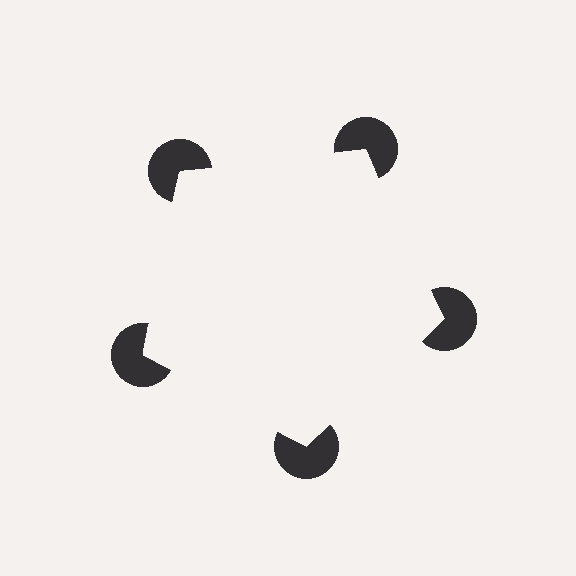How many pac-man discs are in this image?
There are 5 — one at each vertex of the illusory pentagon.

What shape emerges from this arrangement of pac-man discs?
An illusory pentagon — its edges are inferred from the aligned wedge cuts in the pac-man discs, not physically drawn.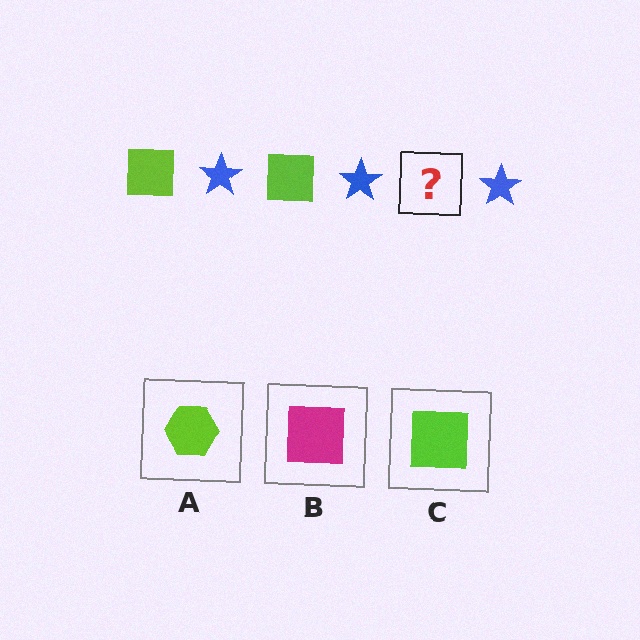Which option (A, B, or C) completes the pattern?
C.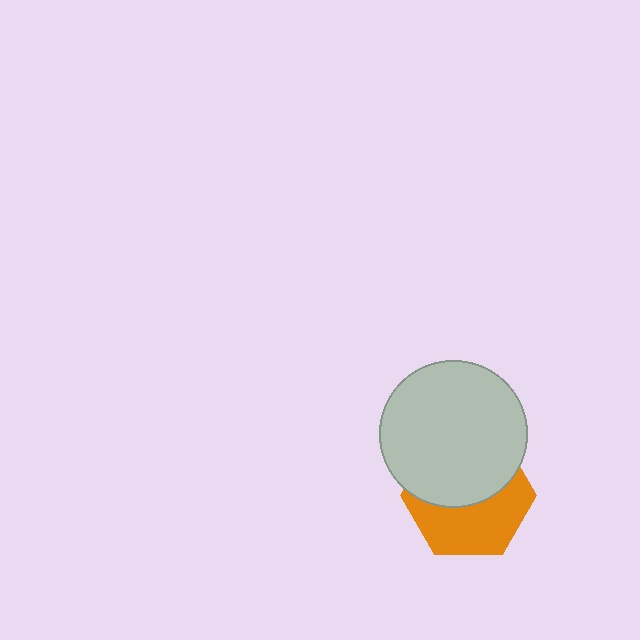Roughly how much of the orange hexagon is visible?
About half of it is visible (roughly 49%).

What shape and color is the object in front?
The object in front is a light gray circle.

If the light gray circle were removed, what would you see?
You would see the complete orange hexagon.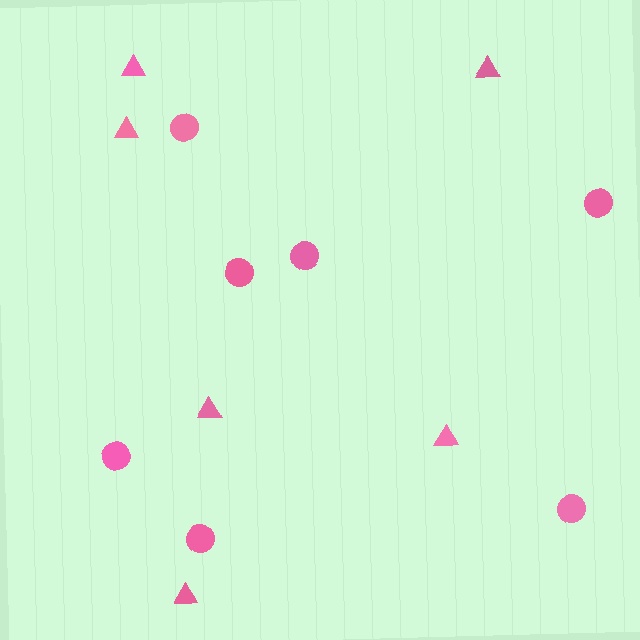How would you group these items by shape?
There are 2 groups: one group of circles (7) and one group of triangles (6).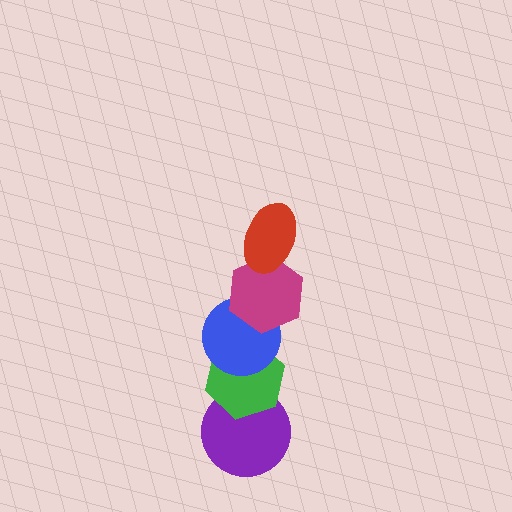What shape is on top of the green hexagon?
The blue circle is on top of the green hexagon.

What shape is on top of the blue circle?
The magenta hexagon is on top of the blue circle.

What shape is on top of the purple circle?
The green hexagon is on top of the purple circle.